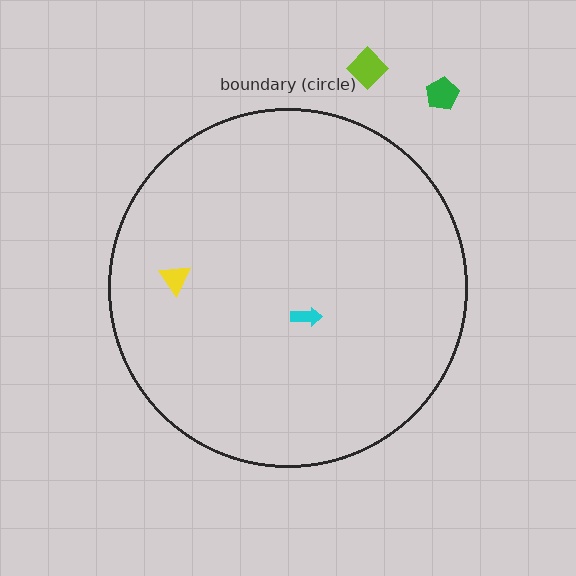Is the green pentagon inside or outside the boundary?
Outside.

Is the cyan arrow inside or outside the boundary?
Inside.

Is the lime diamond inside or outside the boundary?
Outside.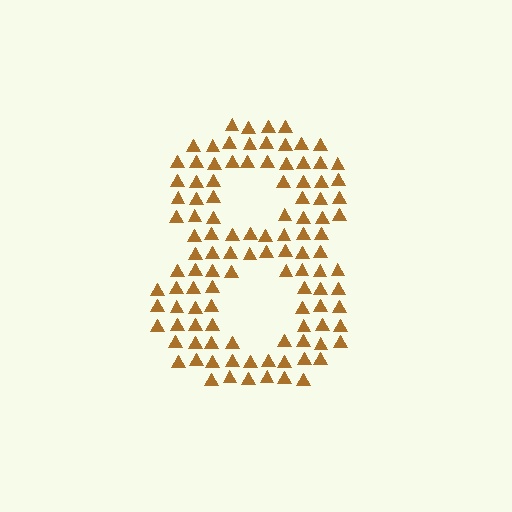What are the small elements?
The small elements are triangles.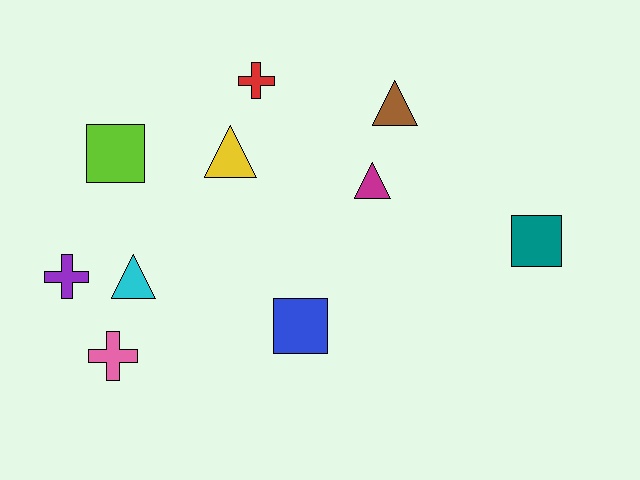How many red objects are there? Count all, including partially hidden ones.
There is 1 red object.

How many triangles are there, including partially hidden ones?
There are 4 triangles.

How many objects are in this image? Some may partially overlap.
There are 10 objects.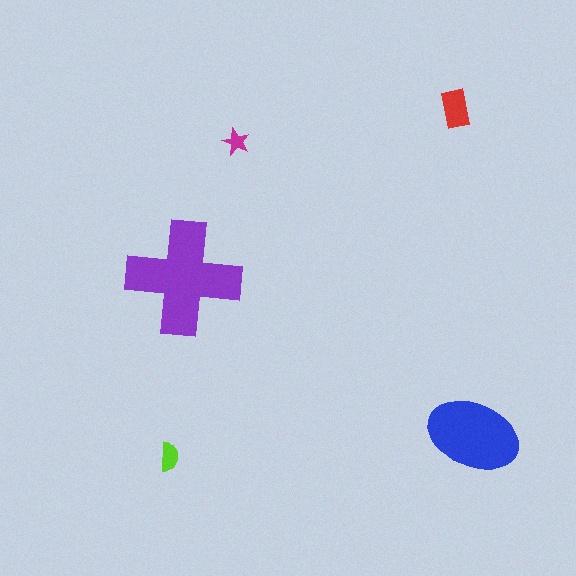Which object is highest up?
The red rectangle is topmost.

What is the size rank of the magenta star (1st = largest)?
5th.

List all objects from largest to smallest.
The purple cross, the blue ellipse, the red rectangle, the lime semicircle, the magenta star.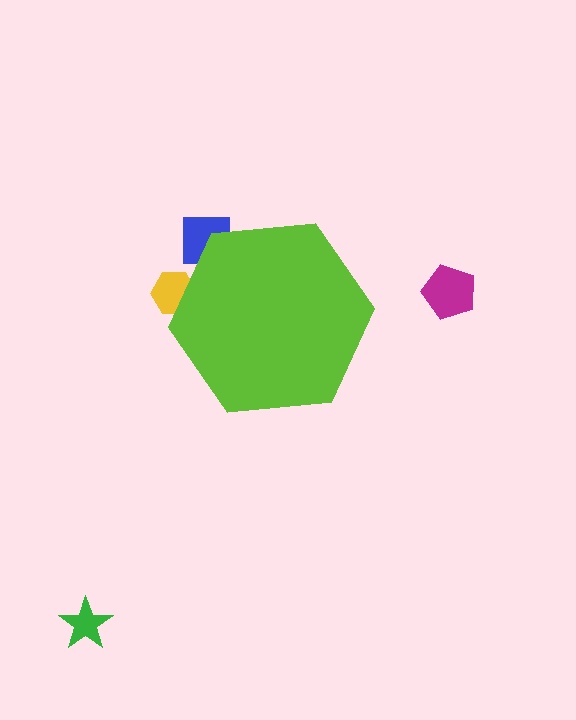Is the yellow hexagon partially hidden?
Yes, the yellow hexagon is partially hidden behind the lime hexagon.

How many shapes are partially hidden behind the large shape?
2 shapes are partially hidden.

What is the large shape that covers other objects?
A lime hexagon.